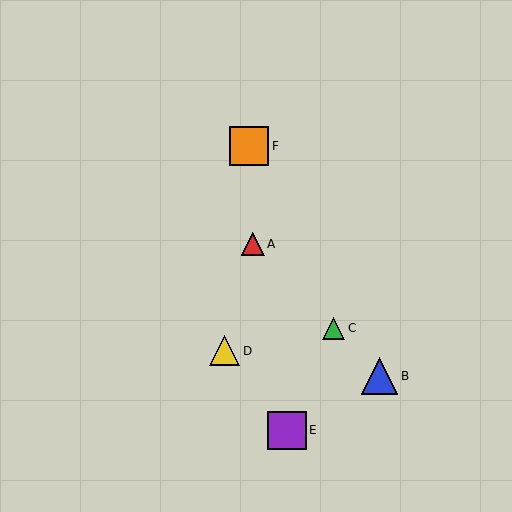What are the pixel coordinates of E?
Object E is at (287, 430).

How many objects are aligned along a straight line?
3 objects (A, B, C) are aligned along a straight line.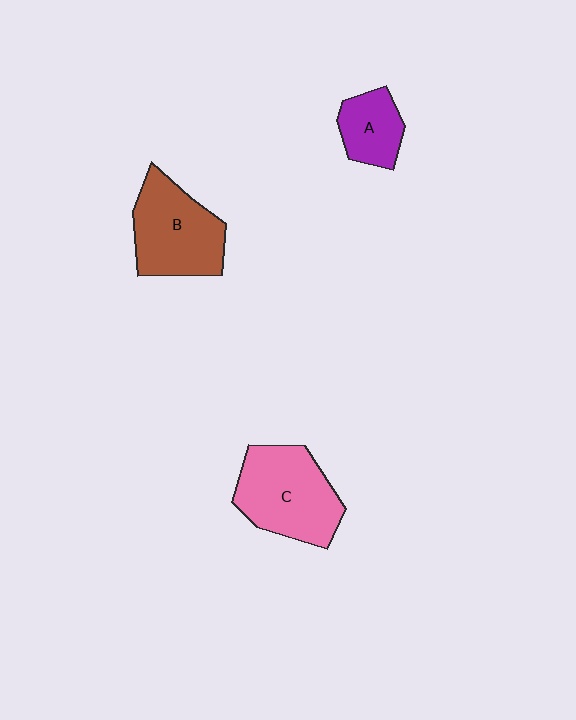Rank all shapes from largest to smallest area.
From largest to smallest: C (pink), B (brown), A (purple).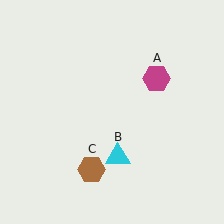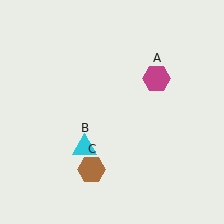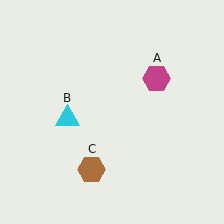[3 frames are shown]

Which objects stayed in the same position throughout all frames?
Magenta hexagon (object A) and brown hexagon (object C) remained stationary.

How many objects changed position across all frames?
1 object changed position: cyan triangle (object B).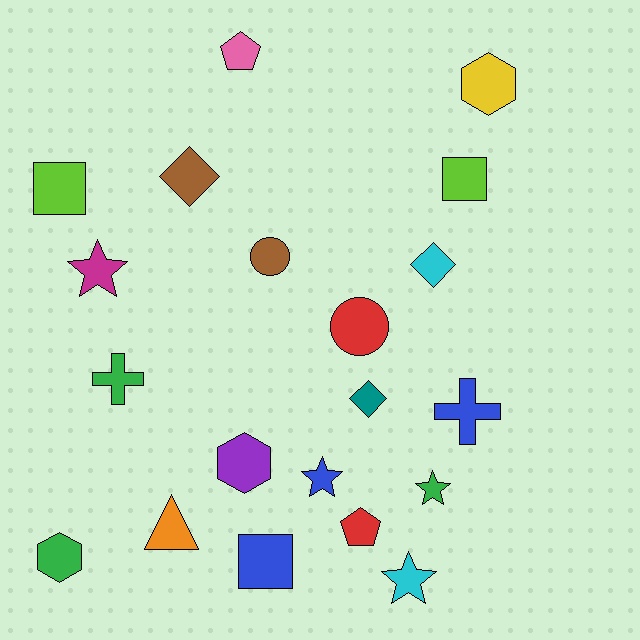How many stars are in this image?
There are 4 stars.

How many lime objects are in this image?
There are 2 lime objects.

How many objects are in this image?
There are 20 objects.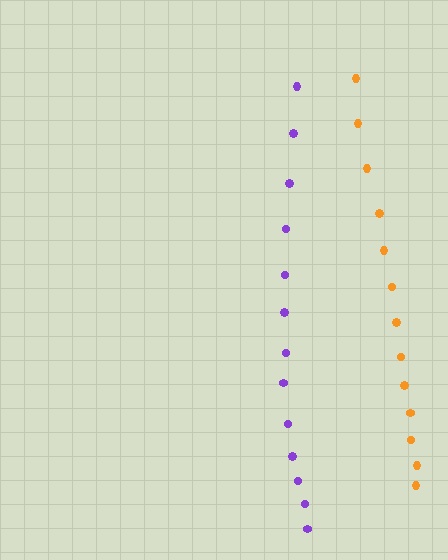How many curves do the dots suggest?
There are 2 distinct paths.